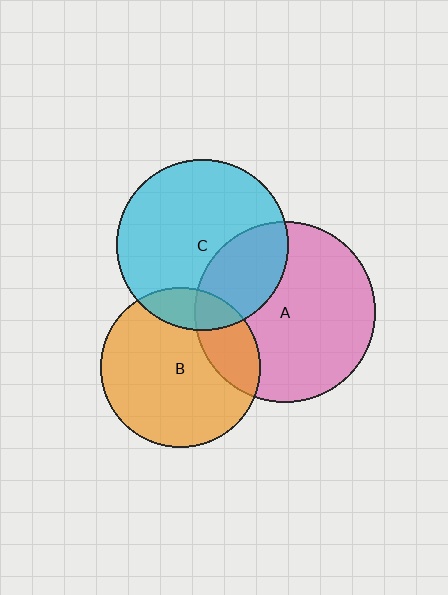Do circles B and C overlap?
Yes.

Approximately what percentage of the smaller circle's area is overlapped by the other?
Approximately 15%.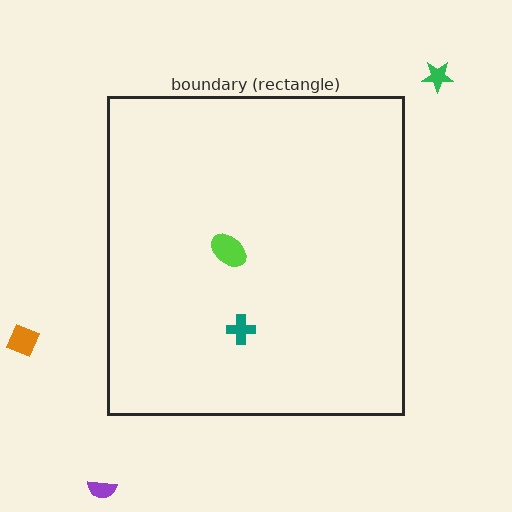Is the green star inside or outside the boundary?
Outside.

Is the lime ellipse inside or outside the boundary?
Inside.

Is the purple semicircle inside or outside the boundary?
Outside.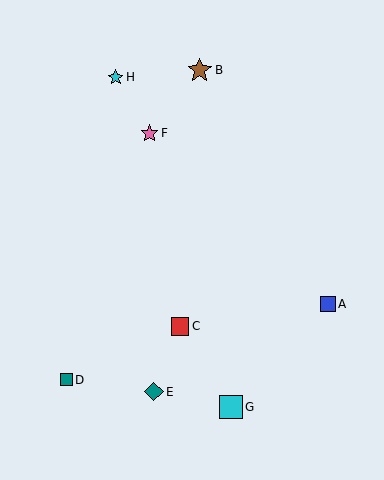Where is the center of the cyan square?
The center of the cyan square is at (231, 407).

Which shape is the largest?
The brown star (labeled B) is the largest.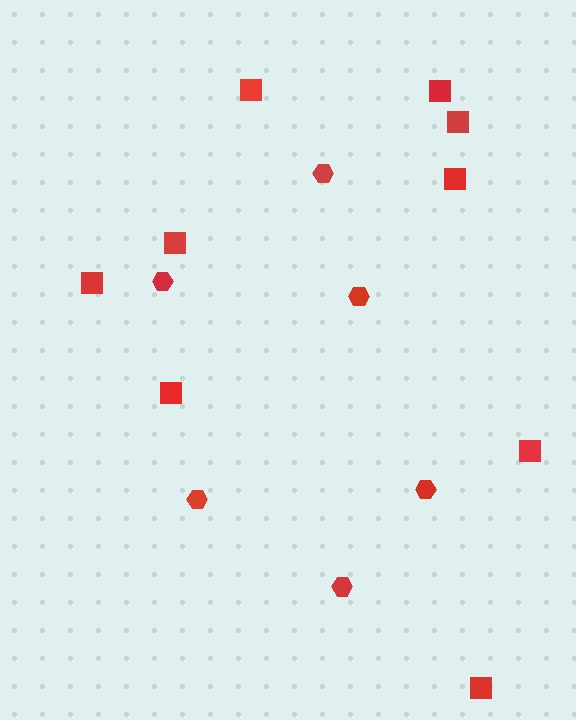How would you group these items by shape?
There are 2 groups: one group of hexagons (6) and one group of squares (9).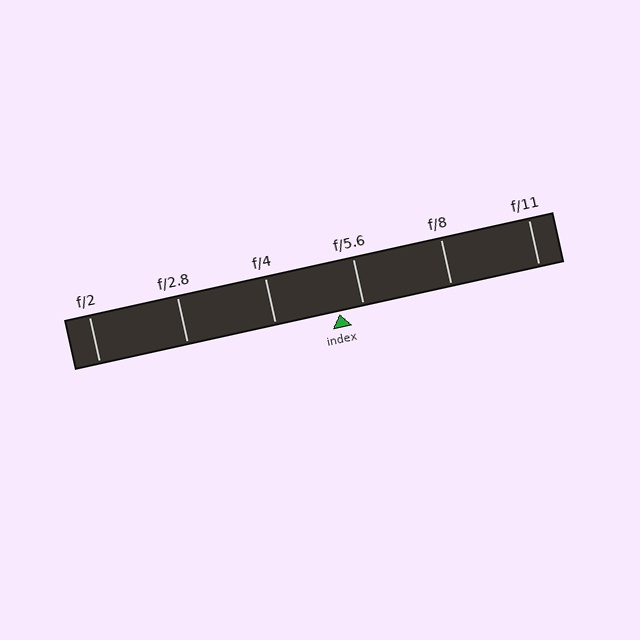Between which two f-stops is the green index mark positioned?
The index mark is between f/4 and f/5.6.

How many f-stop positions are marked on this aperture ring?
There are 6 f-stop positions marked.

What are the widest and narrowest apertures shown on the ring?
The widest aperture shown is f/2 and the narrowest is f/11.